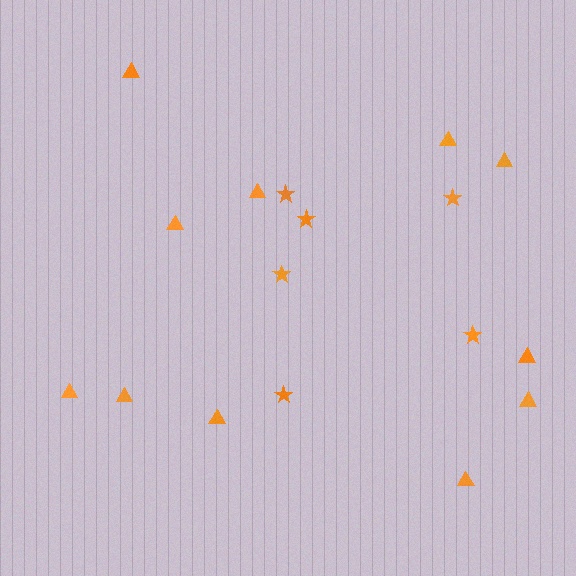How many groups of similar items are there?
There are 2 groups: one group of stars (6) and one group of triangles (11).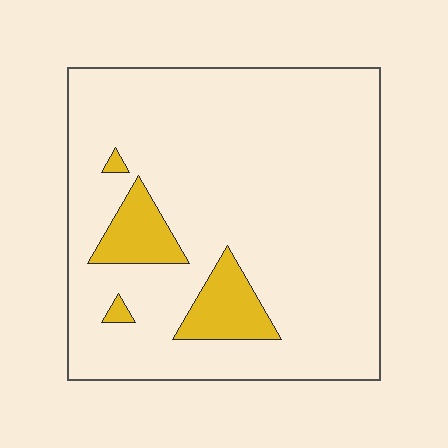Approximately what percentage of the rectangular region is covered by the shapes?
Approximately 10%.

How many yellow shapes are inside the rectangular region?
4.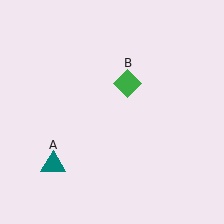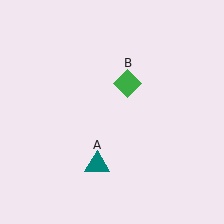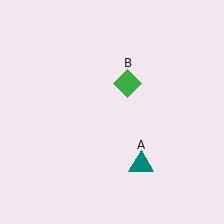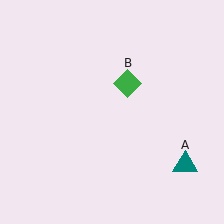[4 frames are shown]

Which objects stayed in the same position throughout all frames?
Green diamond (object B) remained stationary.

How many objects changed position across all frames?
1 object changed position: teal triangle (object A).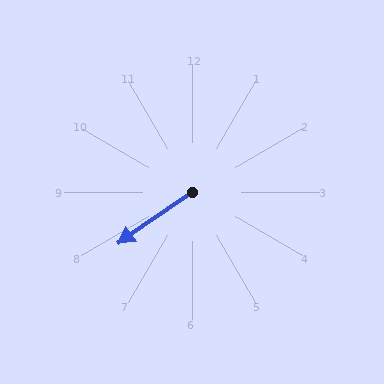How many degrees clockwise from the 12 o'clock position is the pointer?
Approximately 235 degrees.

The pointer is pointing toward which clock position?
Roughly 8 o'clock.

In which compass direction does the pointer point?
Southwest.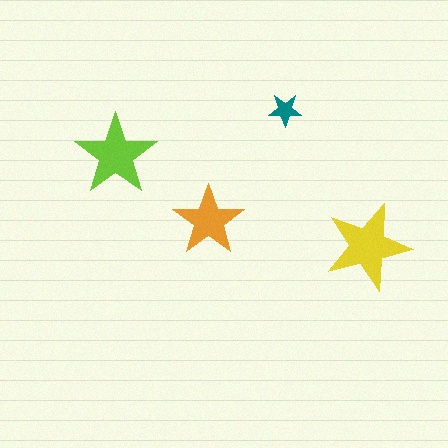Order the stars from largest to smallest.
the yellow one, the lime one, the orange one, the teal one.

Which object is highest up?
The teal star is topmost.